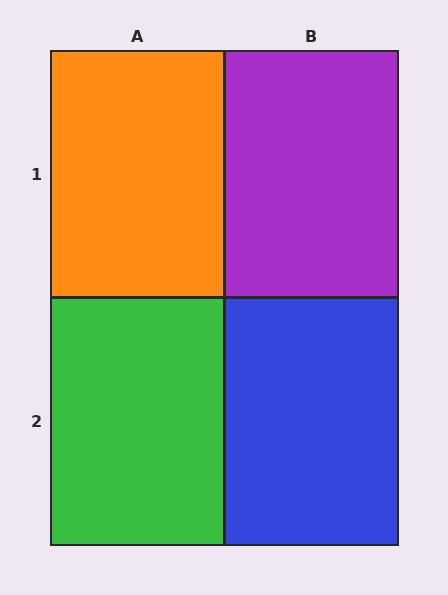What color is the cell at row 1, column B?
Purple.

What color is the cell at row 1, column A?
Orange.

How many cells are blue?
1 cell is blue.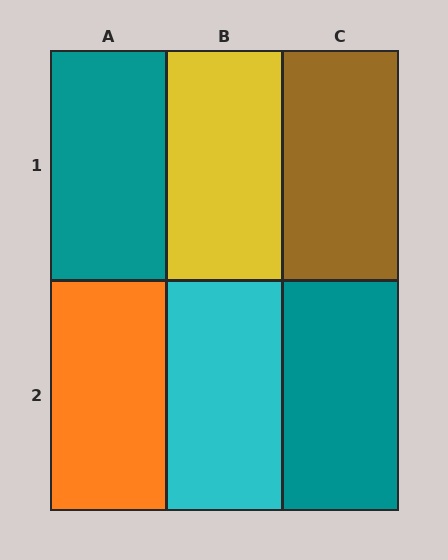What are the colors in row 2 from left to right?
Orange, cyan, teal.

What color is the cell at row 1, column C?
Brown.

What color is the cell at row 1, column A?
Teal.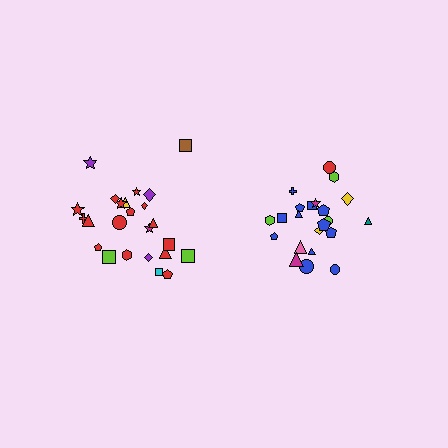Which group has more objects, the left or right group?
The left group.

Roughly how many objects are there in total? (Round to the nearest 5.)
Roughly 45 objects in total.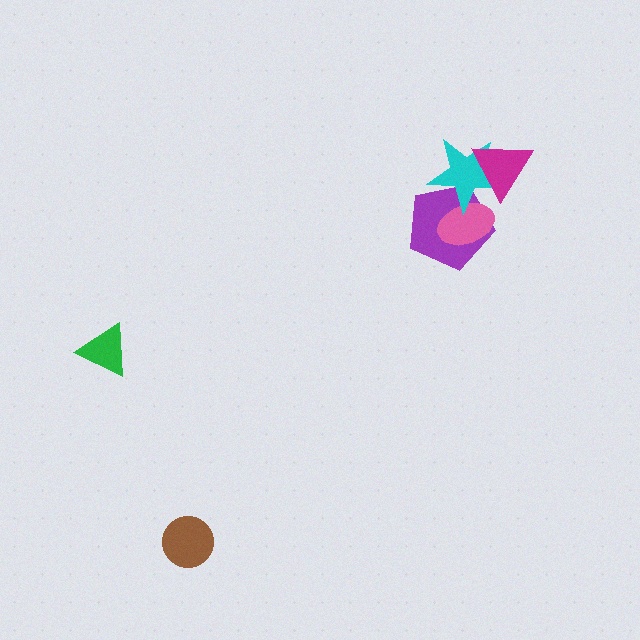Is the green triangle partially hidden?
No, no other shape covers it.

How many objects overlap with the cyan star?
3 objects overlap with the cyan star.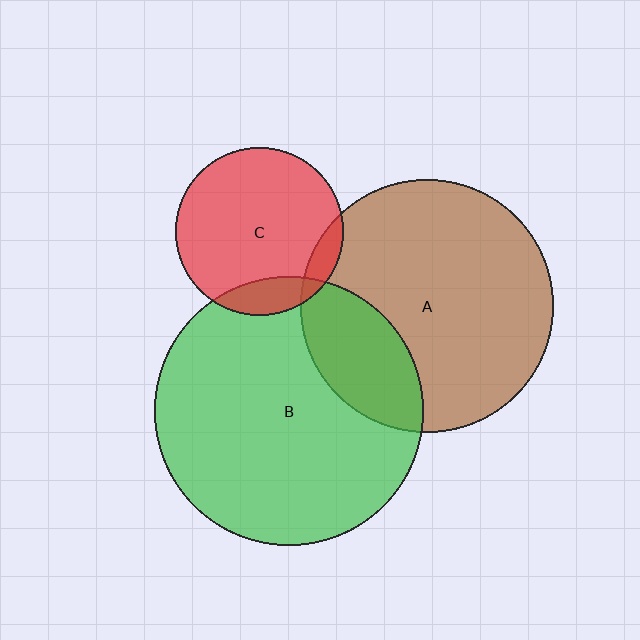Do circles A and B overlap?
Yes.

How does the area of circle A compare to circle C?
Approximately 2.3 times.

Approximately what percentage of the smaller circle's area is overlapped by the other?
Approximately 25%.